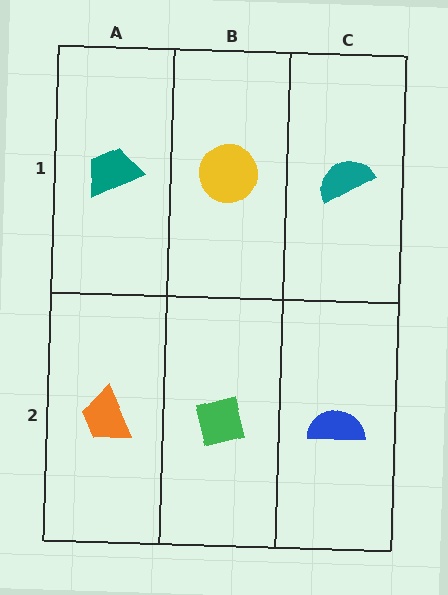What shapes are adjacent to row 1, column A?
An orange trapezoid (row 2, column A), a yellow circle (row 1, column B).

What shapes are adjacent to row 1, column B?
A green square (row 2, column B), a teal trapezoid (row 1, column A), a teal semicircle (row 1, column C).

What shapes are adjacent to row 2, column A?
A teal trapezoid (row 1, column A), a green square (row 2, column B).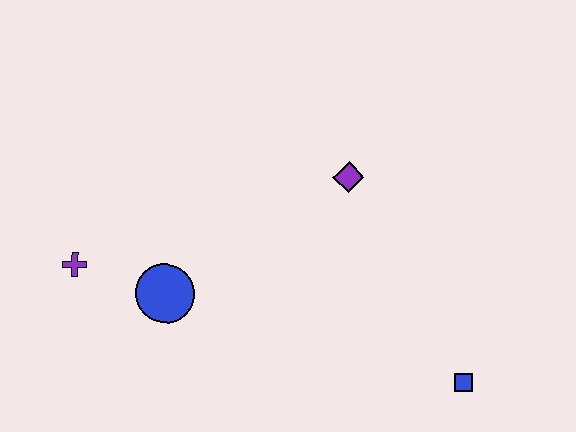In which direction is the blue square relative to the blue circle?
The blue square is to the right of the blue circle.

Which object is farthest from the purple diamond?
The purple cross is farthest from the purple diamond.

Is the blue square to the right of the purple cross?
Yes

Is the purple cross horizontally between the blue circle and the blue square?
No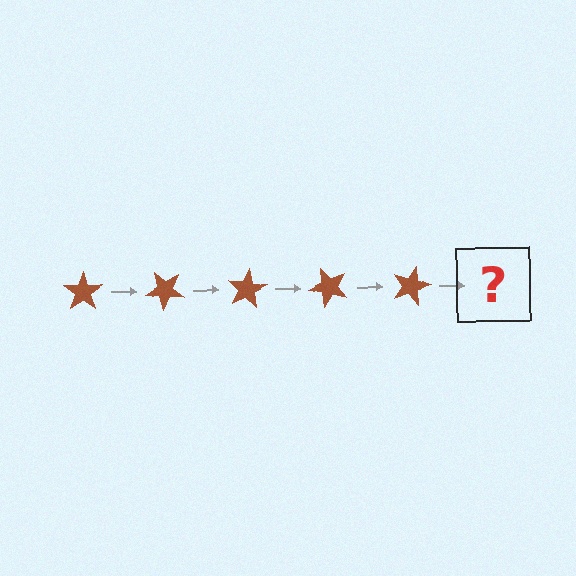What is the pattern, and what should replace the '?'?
The pattern is that the star rotates 40 degrees each step. The '?' should be a brown star rotated 200 degrees.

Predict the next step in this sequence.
The next step is a brown star rotated 200 degrees.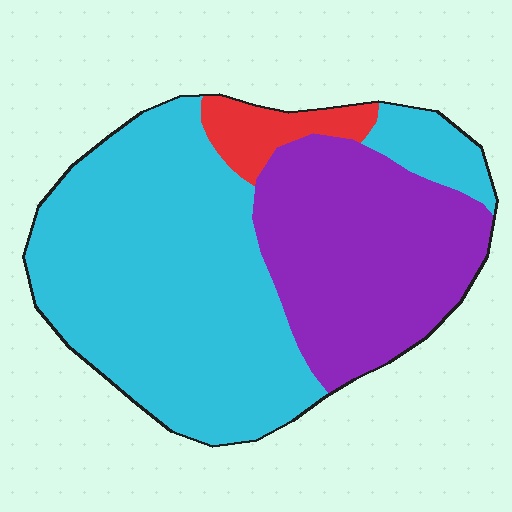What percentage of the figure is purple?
Purple covers about 35% of the figure.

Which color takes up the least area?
Red, at roughly 5%.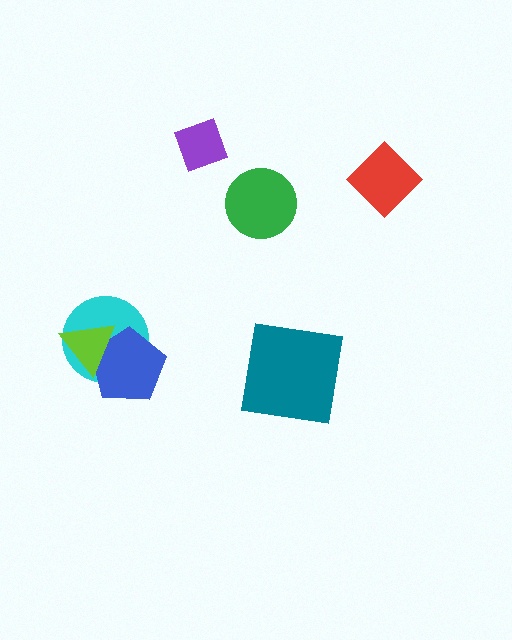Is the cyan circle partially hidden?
Yes, it is partially covered by another shape.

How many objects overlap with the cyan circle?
2 objects overlap with the cyan circle.